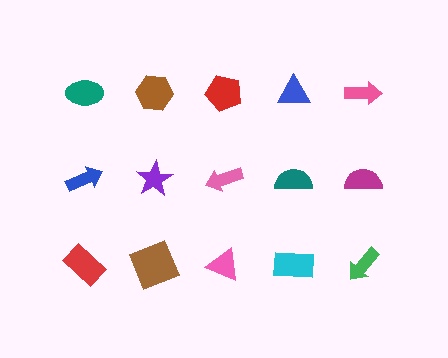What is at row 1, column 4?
A blue triangle.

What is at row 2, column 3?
A pink arrow.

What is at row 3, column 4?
A cyan rectangle.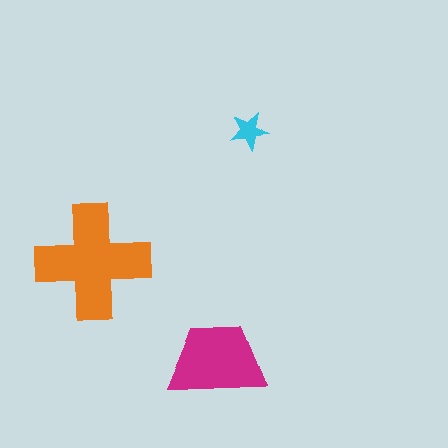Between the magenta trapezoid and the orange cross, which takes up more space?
The orange cross.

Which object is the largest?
The orange cross.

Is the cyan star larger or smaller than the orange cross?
Smaller.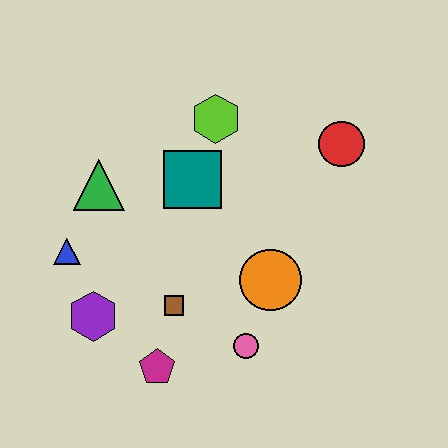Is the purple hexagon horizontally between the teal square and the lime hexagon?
No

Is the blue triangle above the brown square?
Yes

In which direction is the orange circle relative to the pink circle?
The orange circle is above the pink circle.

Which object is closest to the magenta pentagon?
The brown square is closest to the magenta pentagon.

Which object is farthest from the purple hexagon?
The red circle is farthest from the purple hexagon.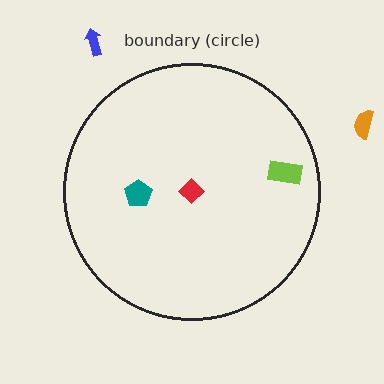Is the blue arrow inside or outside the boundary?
Outside.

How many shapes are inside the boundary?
3 inside, 2 outside.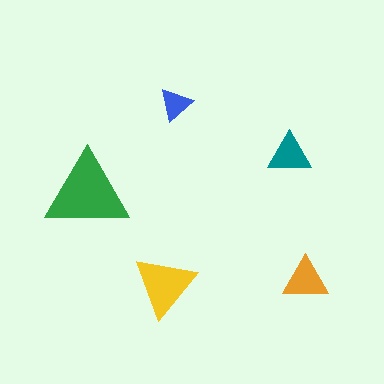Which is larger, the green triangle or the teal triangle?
The green one.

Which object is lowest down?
The yellow triangle is bottommost.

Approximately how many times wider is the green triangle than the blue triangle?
About 2.5 times wider.